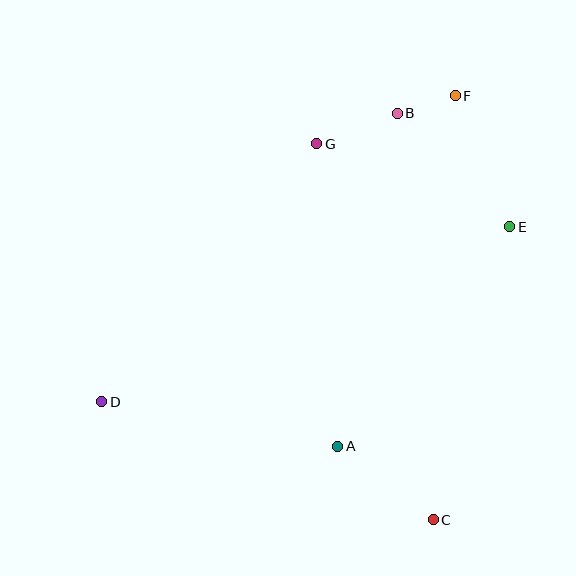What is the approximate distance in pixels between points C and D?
The distance between C and D is approximately 352 pixels.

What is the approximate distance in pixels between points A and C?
The distance between A and C is approximately 121 pixels.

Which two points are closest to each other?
Points B and F are closest to each other.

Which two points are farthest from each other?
Points D and F are farthest from each other.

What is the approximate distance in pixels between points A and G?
The distance between A and G is approximately 303 pixels.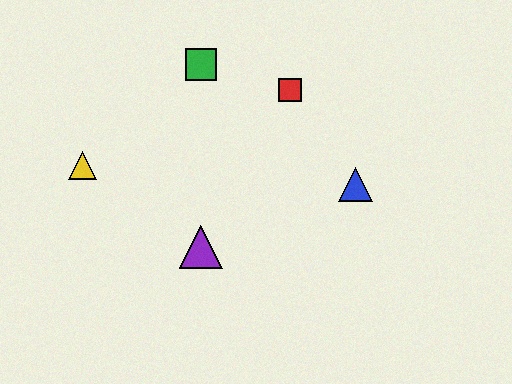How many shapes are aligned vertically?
2 shapes (the green square, the purple triangle) are aligned vertically.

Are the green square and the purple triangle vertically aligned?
Yes, both are at x≈201.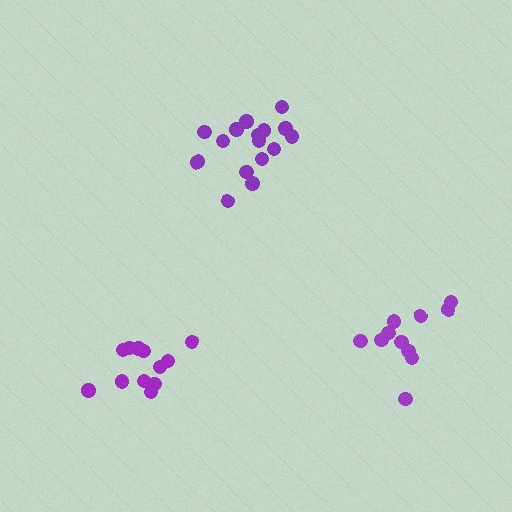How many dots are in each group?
Group 1: 11 dots, Group 2: 12 dots, Group 3: 16 dots (39 total).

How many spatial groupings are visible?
There are 3 spatial groupings.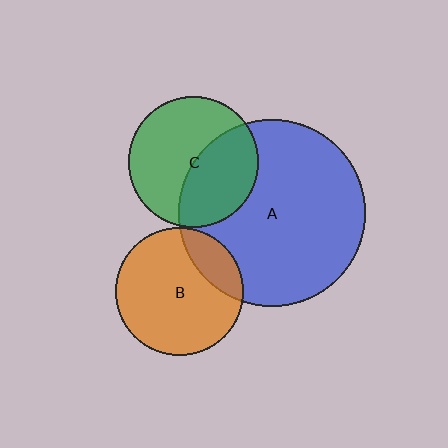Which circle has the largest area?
Circle A (blue).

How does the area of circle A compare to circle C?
Approximately 2.1 times.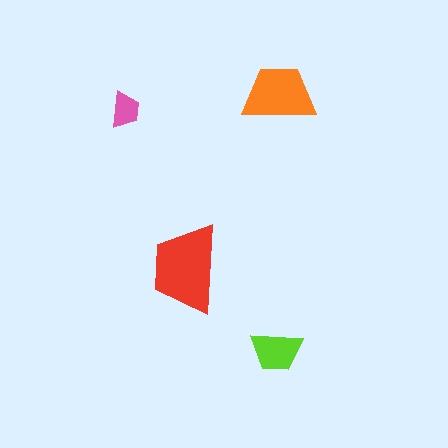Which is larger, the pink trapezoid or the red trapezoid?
The red one.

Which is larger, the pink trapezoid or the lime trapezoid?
The lime one.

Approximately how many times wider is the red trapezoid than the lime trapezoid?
About 1.5 times wider.